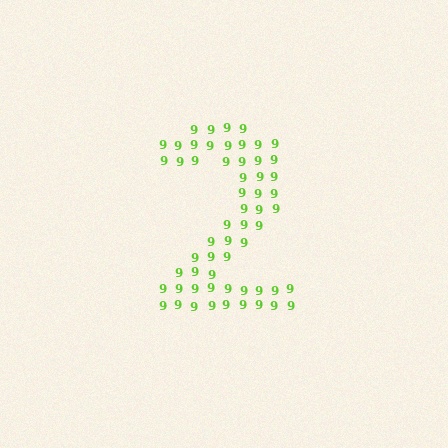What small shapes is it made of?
It is made of small digit 9's.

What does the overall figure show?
The overall figure shows the digit 2.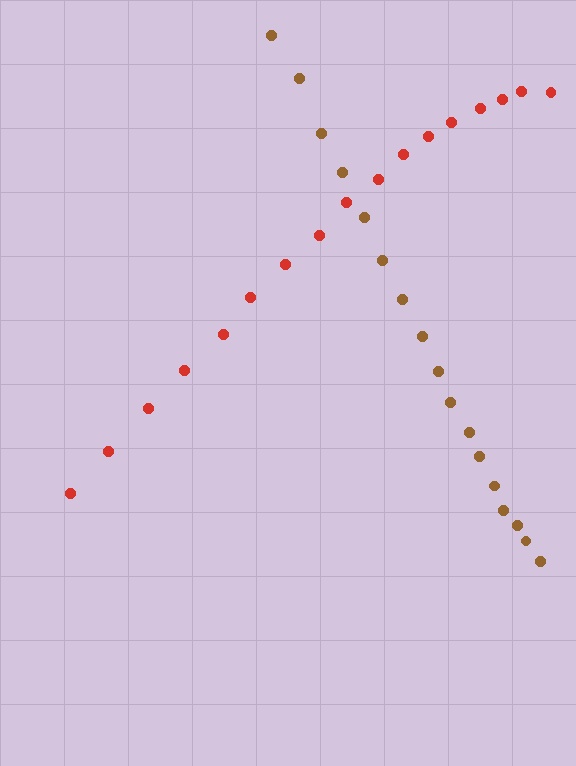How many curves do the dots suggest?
There are 2 distinct paths.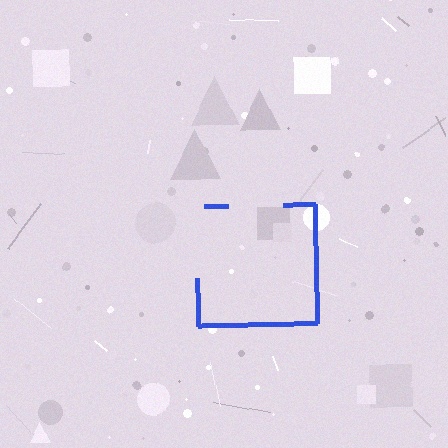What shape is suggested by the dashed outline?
The dashed outline suggests a square.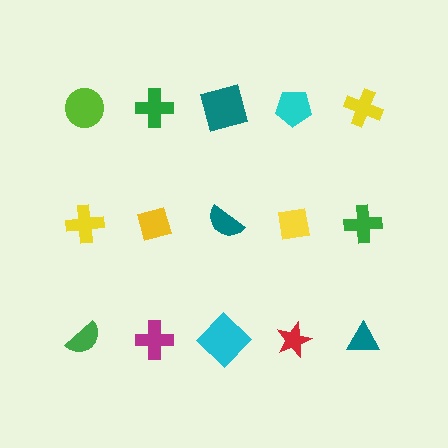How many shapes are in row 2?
5 shapes.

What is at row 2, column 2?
A yellow diamond.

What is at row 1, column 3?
A teal square.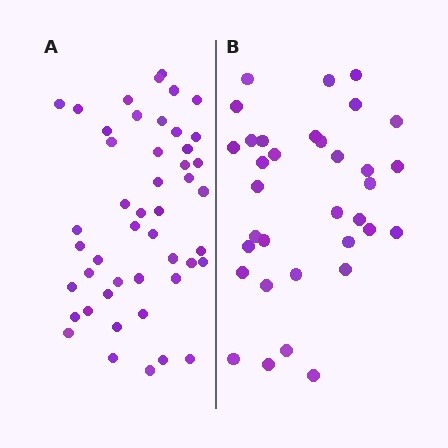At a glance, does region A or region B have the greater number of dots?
Region A (the left region) has more dots.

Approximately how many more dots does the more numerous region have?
Region A has approximately 15 more dots than region B.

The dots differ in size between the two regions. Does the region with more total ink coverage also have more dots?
No. Region B has more total ink coverage because its dots are larger, but region A actually contains more individual dots. Total area can be misleading — the number of items is what matters here.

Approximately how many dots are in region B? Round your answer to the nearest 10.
About 30 dots. (The exact count is 34, which rounds to 30.)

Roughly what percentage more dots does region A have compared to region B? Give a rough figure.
About 40% more.